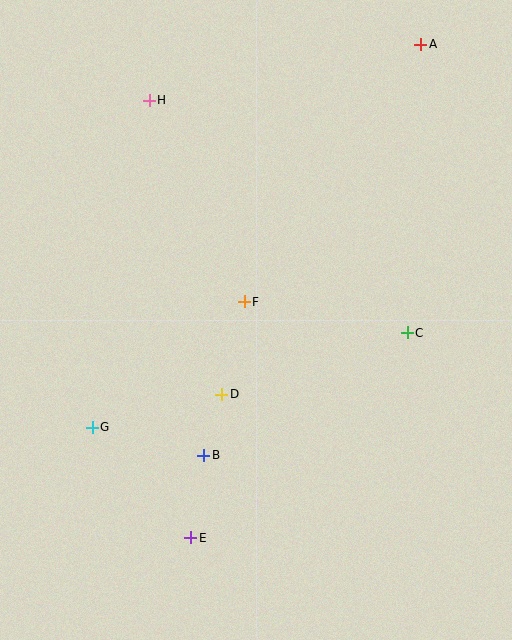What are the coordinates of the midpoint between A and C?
The midpoint between A and C is at (414, 188).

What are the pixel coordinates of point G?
Point G is at (92, 427).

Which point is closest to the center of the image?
Point F at (244, 302) is closest to the center.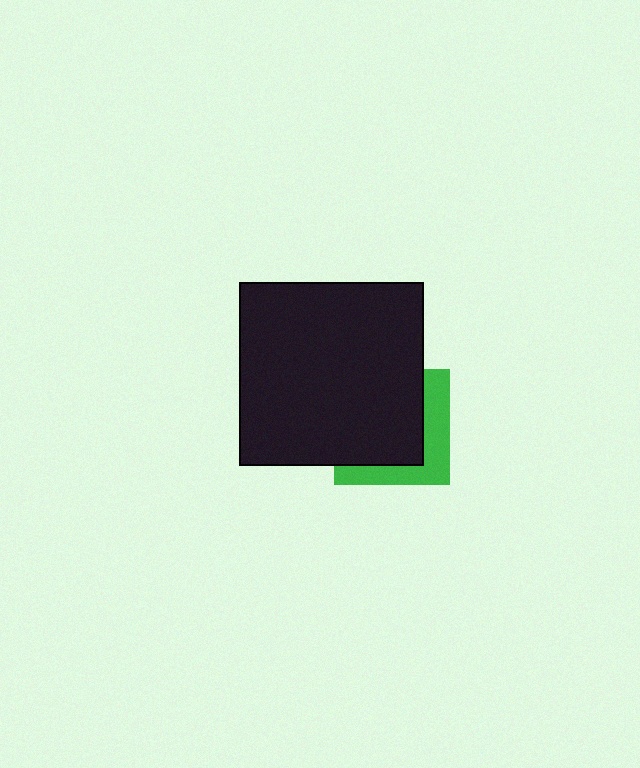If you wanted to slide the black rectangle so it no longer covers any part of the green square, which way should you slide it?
Slide it toward the upper-left — that is the most direct way to separate the two shapes.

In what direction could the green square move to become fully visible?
The green square could move toward the lower-right. That would shift it out from behind the black rectangle entirely.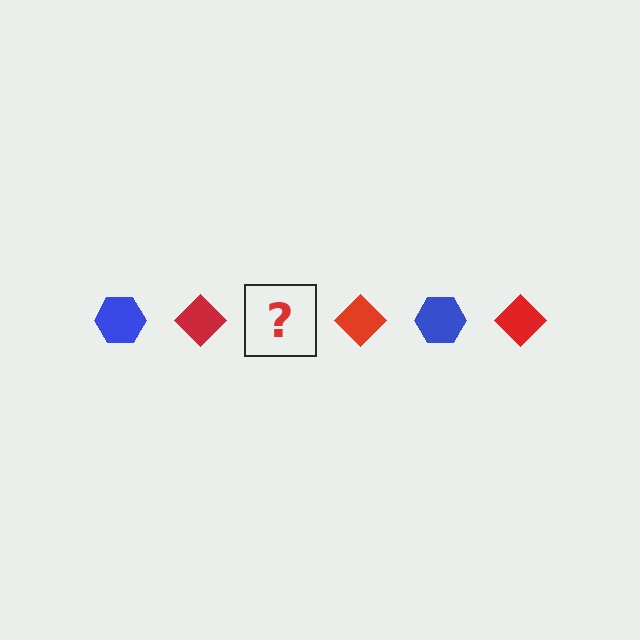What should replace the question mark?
The question mark should be replaced with a blue hexagon.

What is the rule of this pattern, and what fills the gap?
The rule is that the pattern alternates between blue hexagon and red diamond. The gap should be filled with a blue hexagon.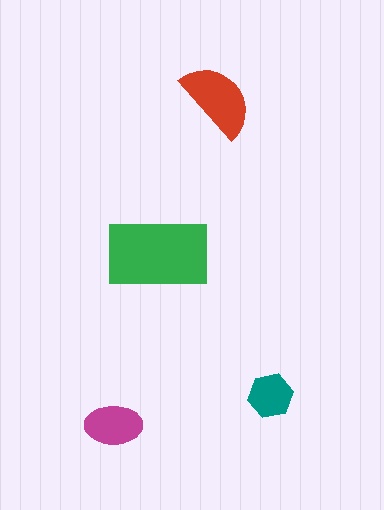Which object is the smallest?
The teal hexagon.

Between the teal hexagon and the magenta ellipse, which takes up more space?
The magenta ellipse.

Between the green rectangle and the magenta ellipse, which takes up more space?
The green rectangle.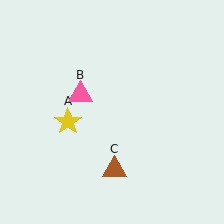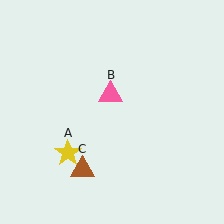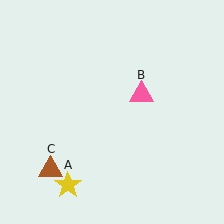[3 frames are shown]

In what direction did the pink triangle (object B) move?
The pink triangle (object B) moved right.